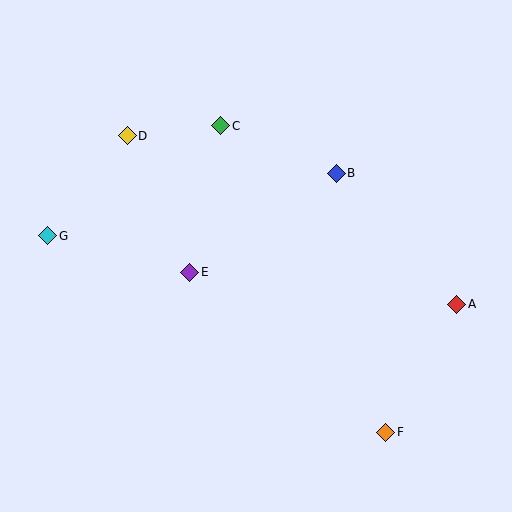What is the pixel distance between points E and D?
The distance between E and D is 151 pixels.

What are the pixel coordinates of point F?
Point F is at (386, 432).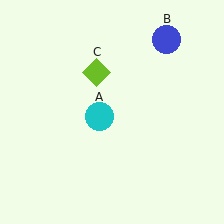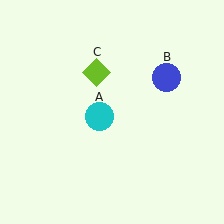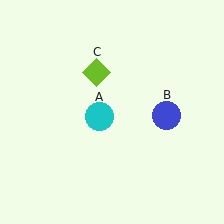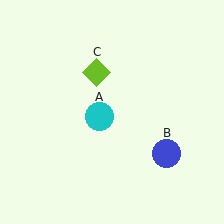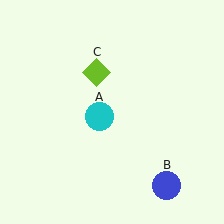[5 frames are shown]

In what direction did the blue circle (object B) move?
The blue circle (object B) moved down.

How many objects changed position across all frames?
1 object changed position: blue circle (object B).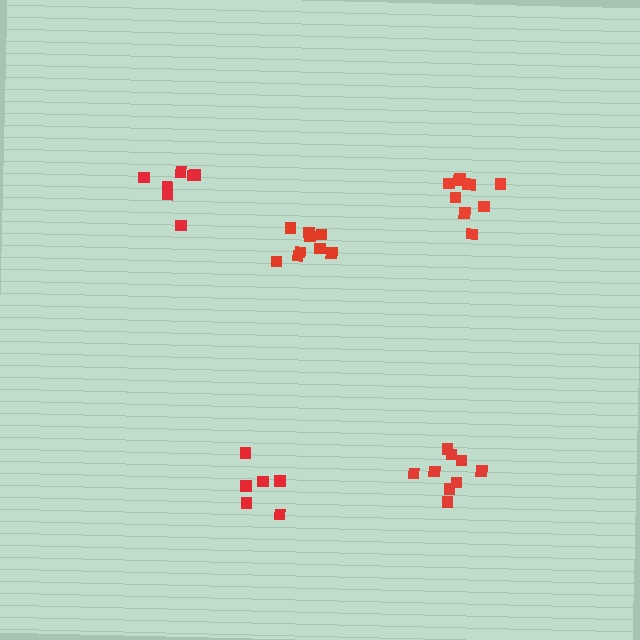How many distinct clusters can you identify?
There are 5 distinct clusters.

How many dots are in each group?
Group 1: 9 dots, Group 2: 6 dots, Group 3: 9 dots, Group 4: 10 dots, Group 5: 7 dots (41 total).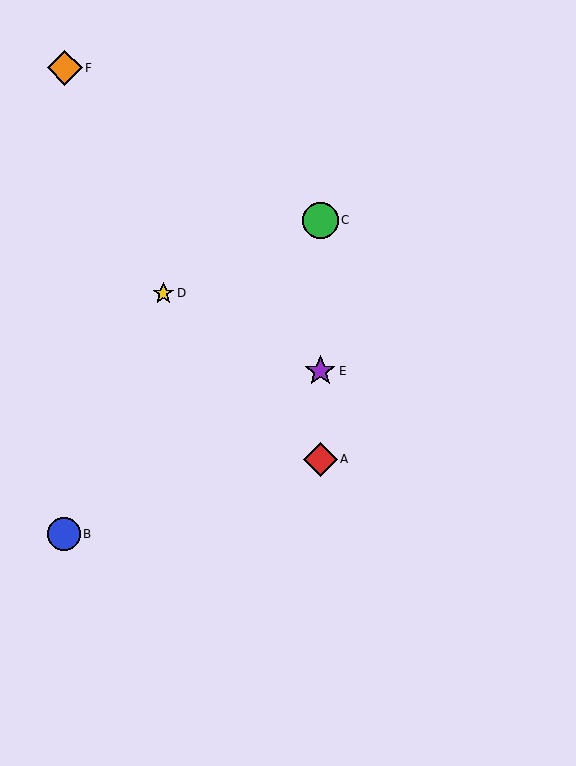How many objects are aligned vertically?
3 objects (A, C, E) are aligned vertically.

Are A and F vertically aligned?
No, A is at x≈320 and F is at x≈65.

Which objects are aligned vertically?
Objects A, C, E are aligned vertically.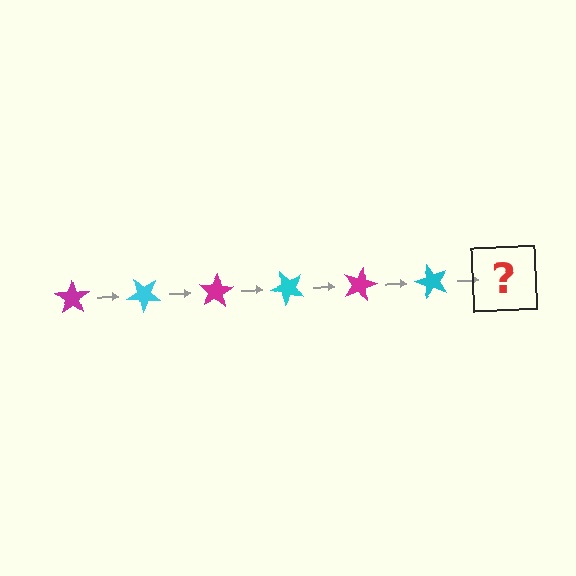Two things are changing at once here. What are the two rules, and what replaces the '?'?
The two rules are that it rotates 40 degrees each step and the color cycles through magenta and cyan. The '?' should be a magenta star, rotated 240 degrees from the start.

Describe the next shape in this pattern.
It should be a magenta star, rotated 240 degrees from the start.